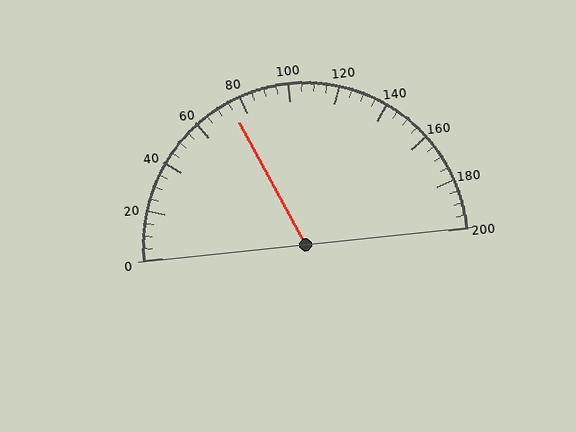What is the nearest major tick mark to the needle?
The nearest major tick mark is 80.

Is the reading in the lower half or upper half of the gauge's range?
The reading is in the lower half of the range (0 to 200).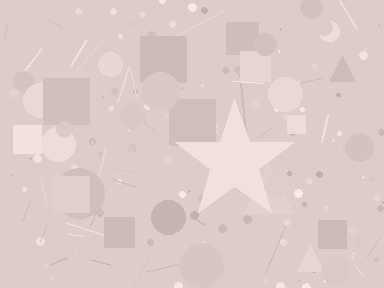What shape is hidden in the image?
A star is hidden in the image.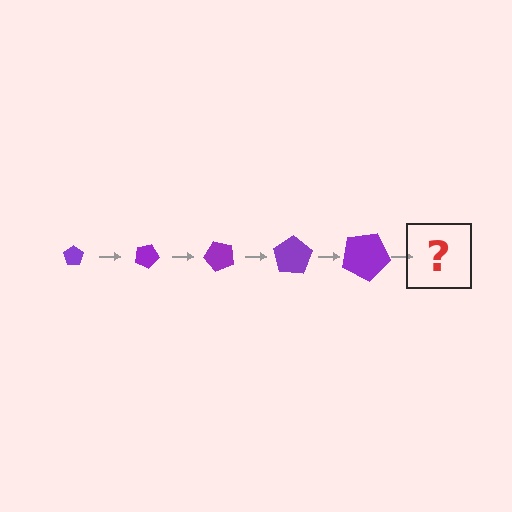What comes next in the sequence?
The next element should be a pentagon, larger than the previous one and rotated 125 degrees from the start.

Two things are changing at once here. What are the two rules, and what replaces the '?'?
The two rules are that the pentagon grows larger each step and it rotates 25 degrees each step. The '?' should be a pentagon, larger than the previous one and rotated 125 degrees from the start.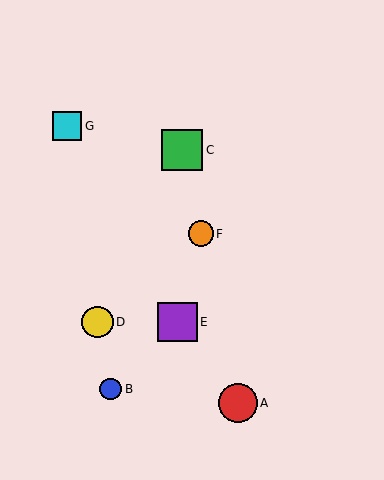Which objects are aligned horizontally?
Objects D, E are aligned horizontally.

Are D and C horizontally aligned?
No, D is at y≈322 and C is at y≈150.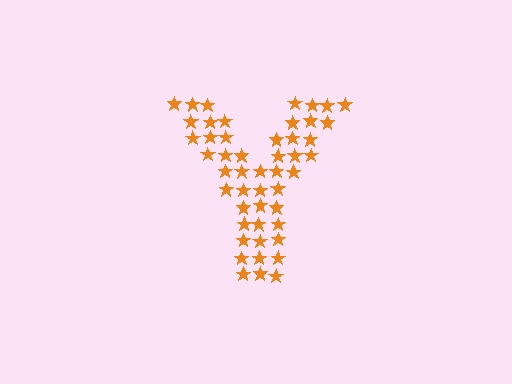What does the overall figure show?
The overall figure shows the letter Y.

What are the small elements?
The small elements are stars.